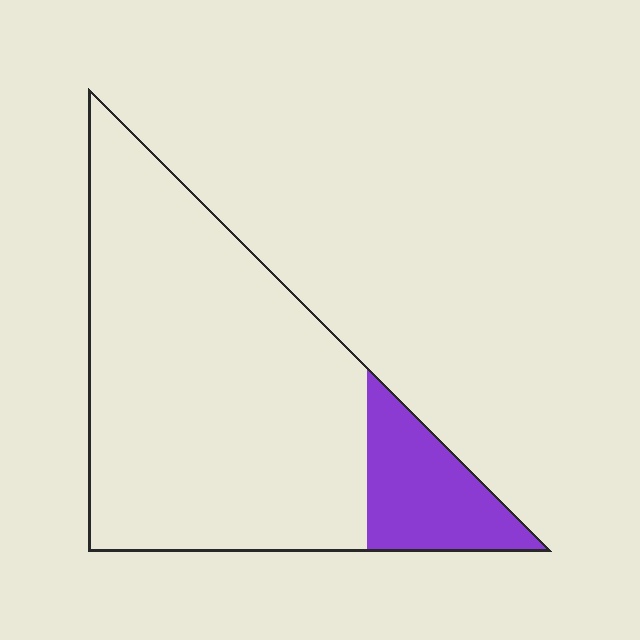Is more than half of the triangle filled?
No.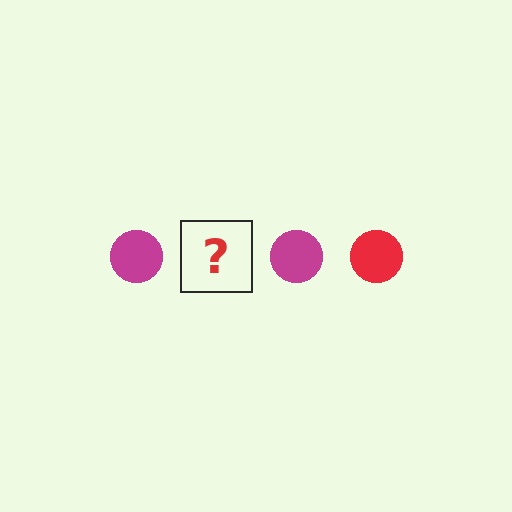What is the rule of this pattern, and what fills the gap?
The rule is that the pattern cycles through magenta, red circles. The gap should be filled with a red circle.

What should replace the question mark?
The question mark should be replaced with a red circle.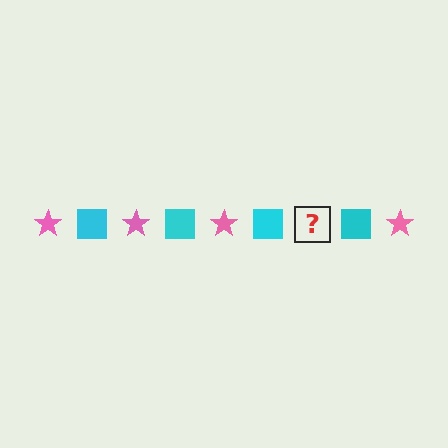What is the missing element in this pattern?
The missing element is a pink star.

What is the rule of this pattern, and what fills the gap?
The rule is that the pattern alternates between pink star and cyan square. The gap should be filled with a pink star.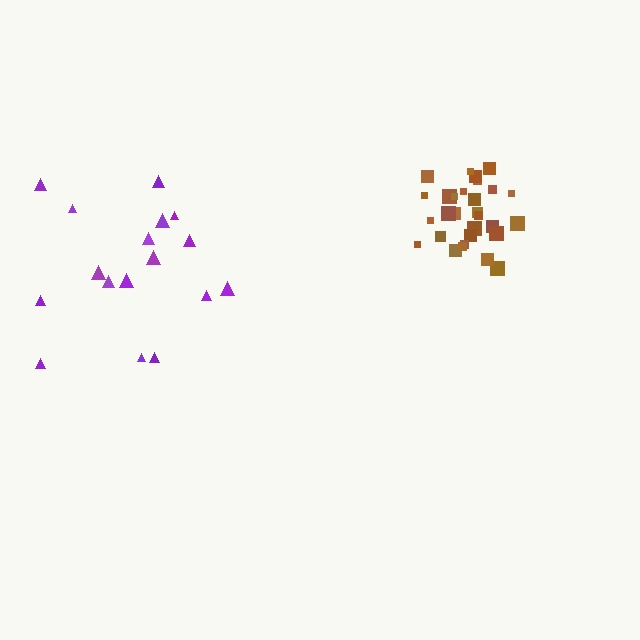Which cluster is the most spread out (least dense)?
Purple.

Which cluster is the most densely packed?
Brown.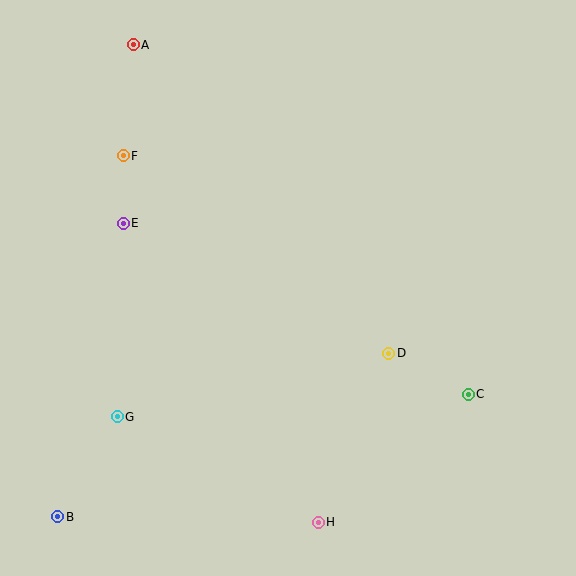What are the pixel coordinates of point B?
Point B is at (58, 517).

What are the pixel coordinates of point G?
Point G is at (117, 417).